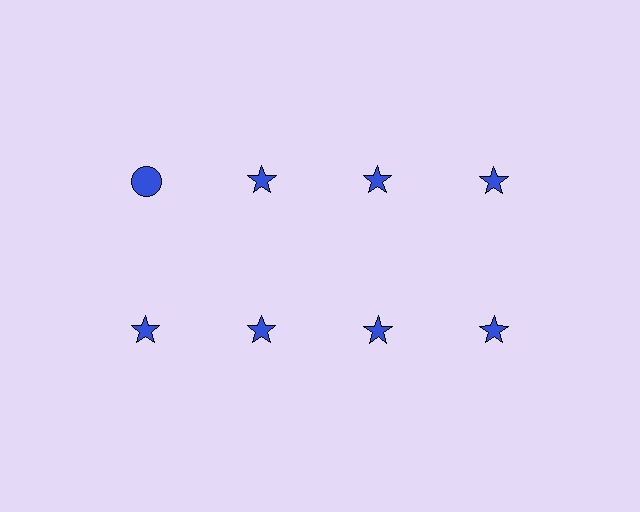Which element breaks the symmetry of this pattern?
The blue circle in the top row, leftmost column breaks the symmetry. All other shapes are blue stars.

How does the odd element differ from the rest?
It has a different shape: circle instead of star.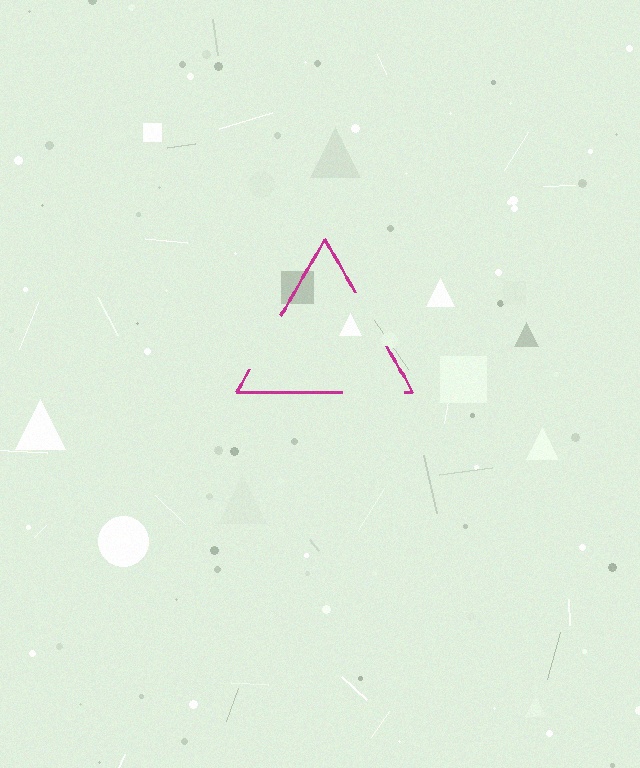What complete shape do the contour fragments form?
The contour fragments form a triangle.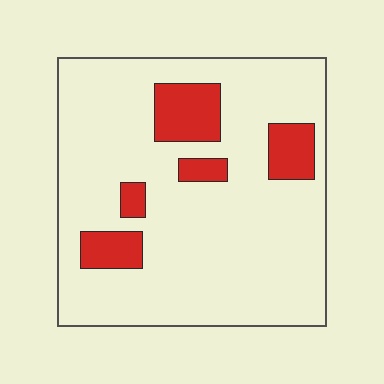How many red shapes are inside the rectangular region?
5.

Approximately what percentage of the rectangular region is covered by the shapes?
Approximately 15%.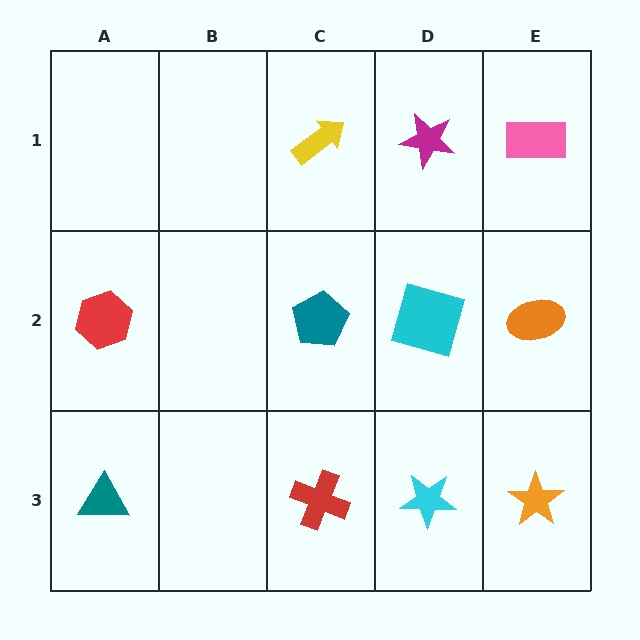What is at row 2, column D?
A cyan square.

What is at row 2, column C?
A teal pentagon.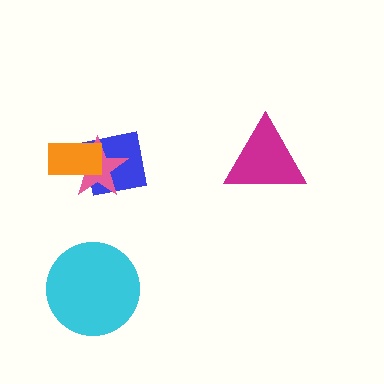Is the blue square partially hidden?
Yes, it is partially covered by another shape.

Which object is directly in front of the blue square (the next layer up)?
The pink star is directly in front of the blue square.